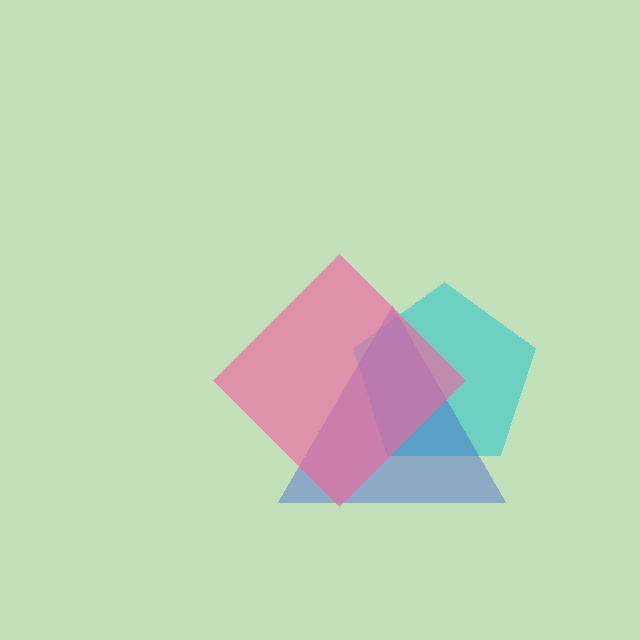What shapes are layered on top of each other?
The layered shapes are: a cyan pentagon, a blue triangle, a pink diamond.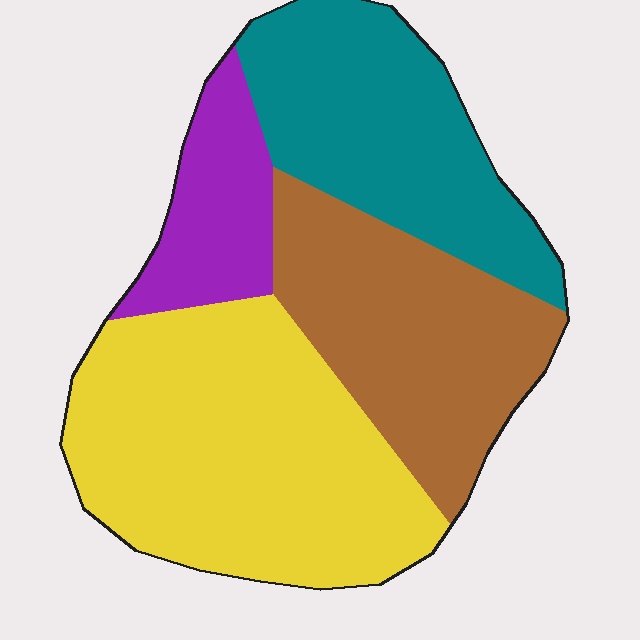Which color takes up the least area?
Purple, at roughly 10%.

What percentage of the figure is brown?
Brown takes up about one quarter (1/4) of the figure.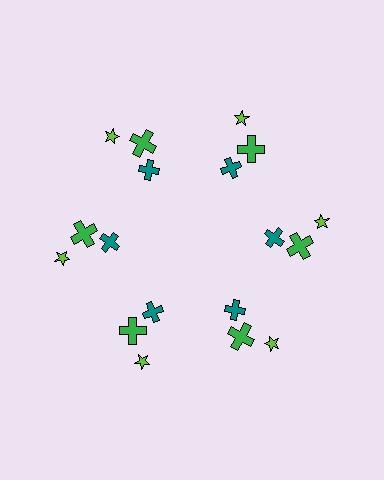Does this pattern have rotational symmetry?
Yes, this pattern has 6-fold rotational symmetry. It looks the same after rotating 60 degrees around the center.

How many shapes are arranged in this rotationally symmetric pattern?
There are 18 shapes, arranged in 6 groups of 3.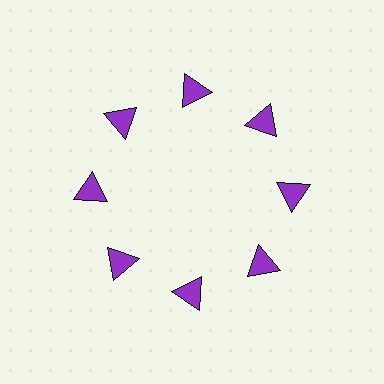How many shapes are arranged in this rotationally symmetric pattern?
There are 8 shapes, arranged in 8 groups of 1.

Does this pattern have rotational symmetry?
Yes, this pattern has 8-fold rotational symmetry. It looks the same after rotating 45 degrees around the center.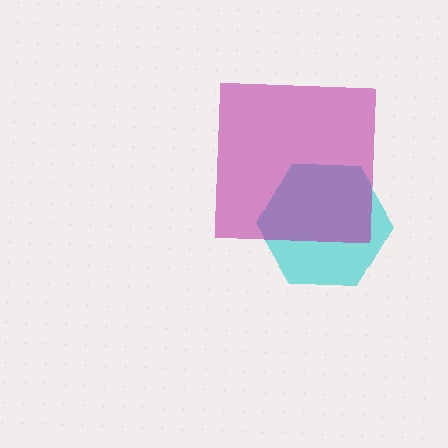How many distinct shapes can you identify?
There are 2 distinct shapes: a cyan hexagon, a magenta square.